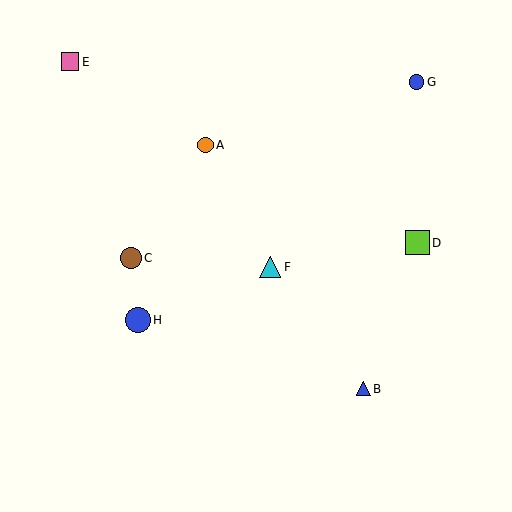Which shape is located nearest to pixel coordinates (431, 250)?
The lime square (labeled D) at (417, 243) is nearest to that location.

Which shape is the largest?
The blue circle (labeled H) is the largest.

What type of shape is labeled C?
Shape C is a brown circle.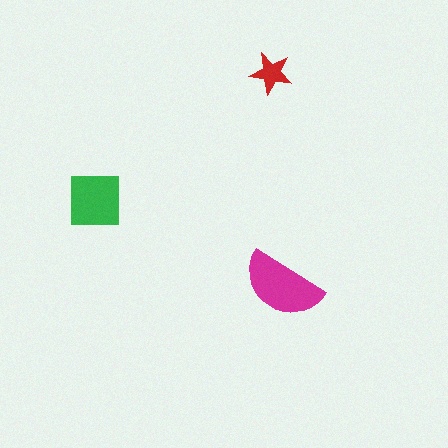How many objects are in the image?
There are 3 objects in the image.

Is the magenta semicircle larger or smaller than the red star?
Larger.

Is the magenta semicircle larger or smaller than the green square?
Larger.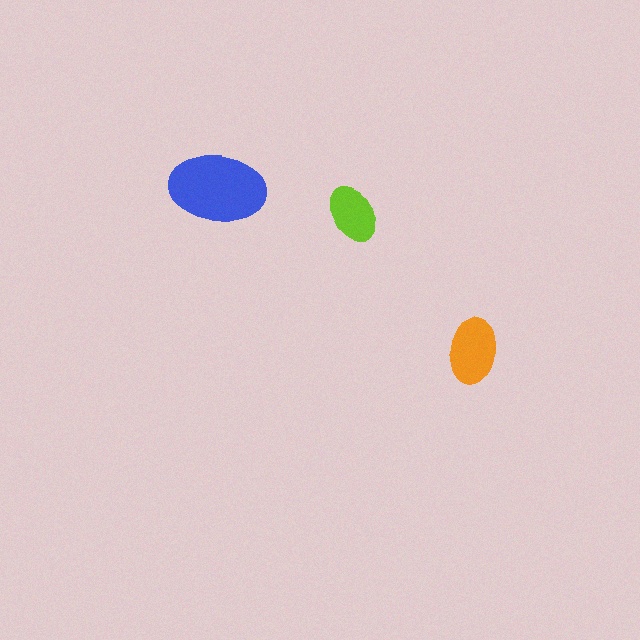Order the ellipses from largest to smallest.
the blue one, the orange one, the lime one.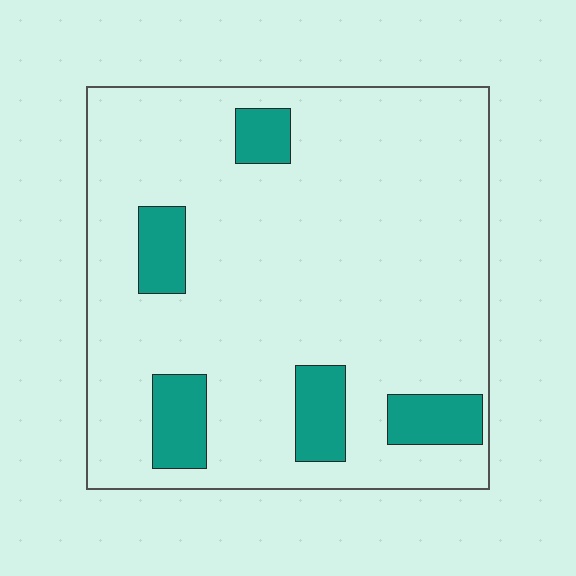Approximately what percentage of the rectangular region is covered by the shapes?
Approximately 15%.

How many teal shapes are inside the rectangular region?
5.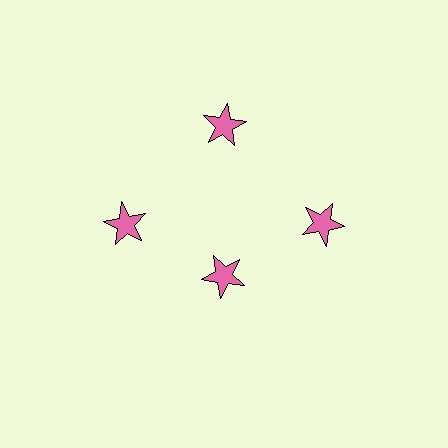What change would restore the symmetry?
The symmetry would be restored by moving it outward, back onto the ring so that all 4 stars sit at equal angles and equal distance from the center.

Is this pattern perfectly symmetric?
No. The 4 pink stars are arranged in a ring, but one element near the 6 o'clock position is pulled inward toward the center, breaking the 4-fold rotational symmetry.